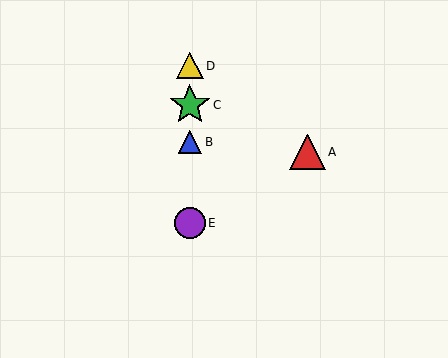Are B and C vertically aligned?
Yes, both are at x≈190.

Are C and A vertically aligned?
No, C is at x≈190 and A is at x≈307.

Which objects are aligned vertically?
Objects B, C, D, E are aligned vertically.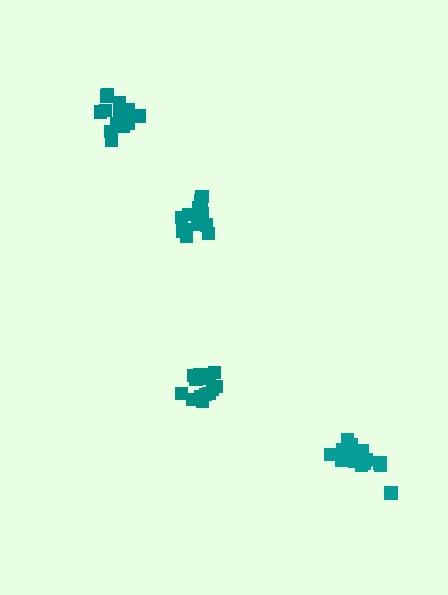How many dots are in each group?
Group 1: 16 dots, Group 2: 14 dots, Group 3: 16 dots, Group 4: 16 dots (62 total).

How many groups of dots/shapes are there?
There are 4 groups.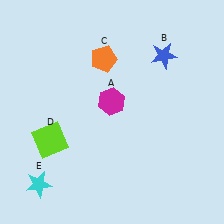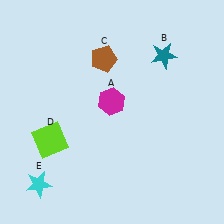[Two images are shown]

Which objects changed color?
B changed from blue to teal. C changed from orange to brown.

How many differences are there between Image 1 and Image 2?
There are 2 differences between the two images.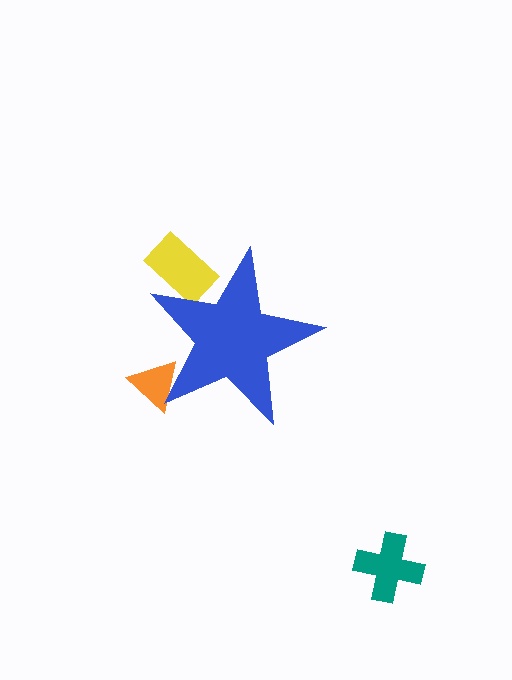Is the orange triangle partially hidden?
Yes, the orange triangle is partially hidden behind the blue star.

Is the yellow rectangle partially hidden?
Yes, the yellow rectangle is partially hidden behind the blue star.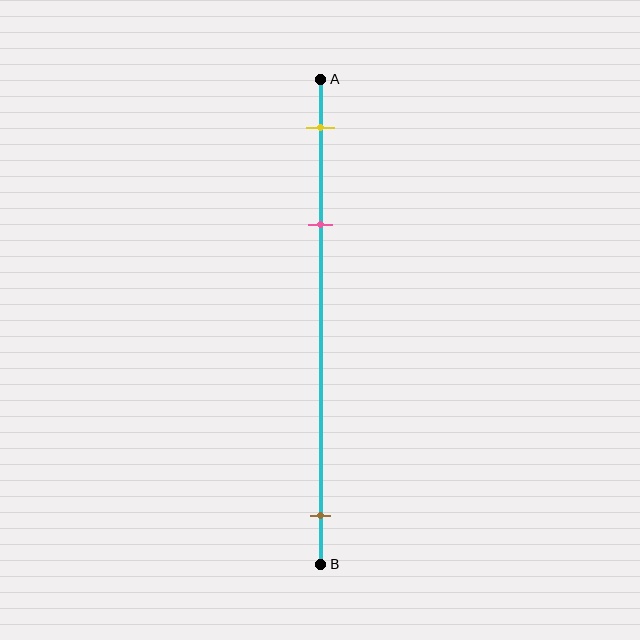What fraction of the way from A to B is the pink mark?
The pink mark is approximately 30% (0.3) of the way from A to B.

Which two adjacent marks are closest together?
The yellow and pink marks are the closest adjacent pair.